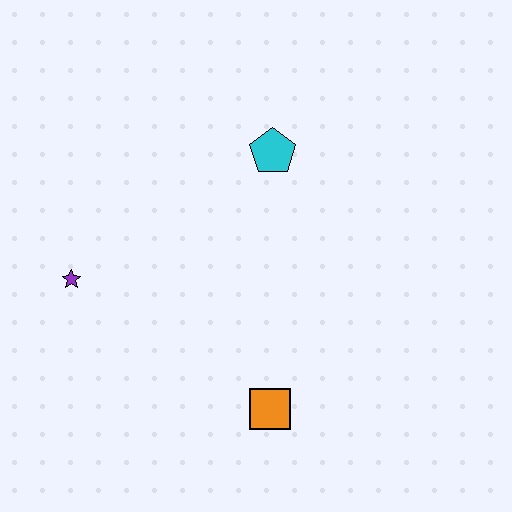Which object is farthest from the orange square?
The cyan pentagon is farthest from the orange square.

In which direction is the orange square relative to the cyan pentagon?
The orange square is below the cyan pentagon.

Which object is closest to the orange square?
The purple star is closest to the orange square.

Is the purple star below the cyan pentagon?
Yes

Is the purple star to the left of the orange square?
Yes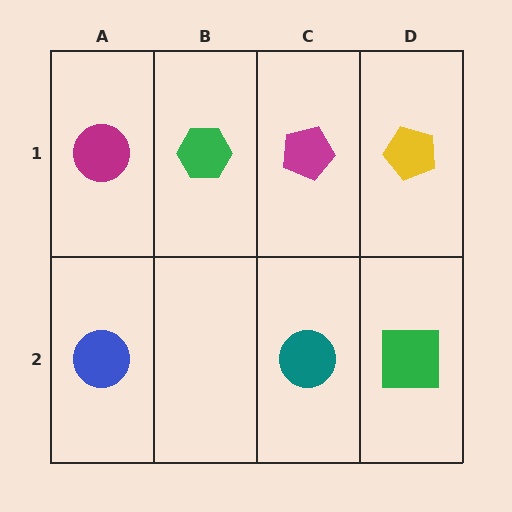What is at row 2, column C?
A teal circle.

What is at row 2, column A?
A blue circle.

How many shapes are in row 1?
4 shapes.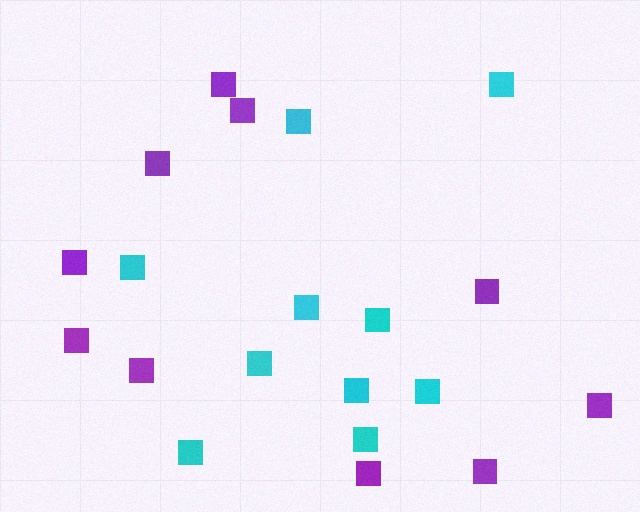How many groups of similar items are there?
There are 2 groups: one group of cyan squares (10) and one group of purple squares (10).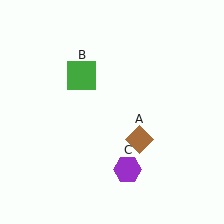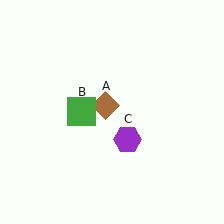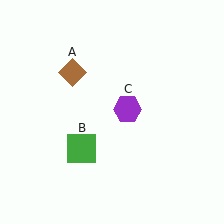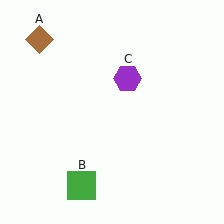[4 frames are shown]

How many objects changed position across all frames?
3 objects changed position: brown diamond (object A), green square (object B), purple hexagon (object C).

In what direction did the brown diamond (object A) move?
The brown diamond (object A) moved up and to the left.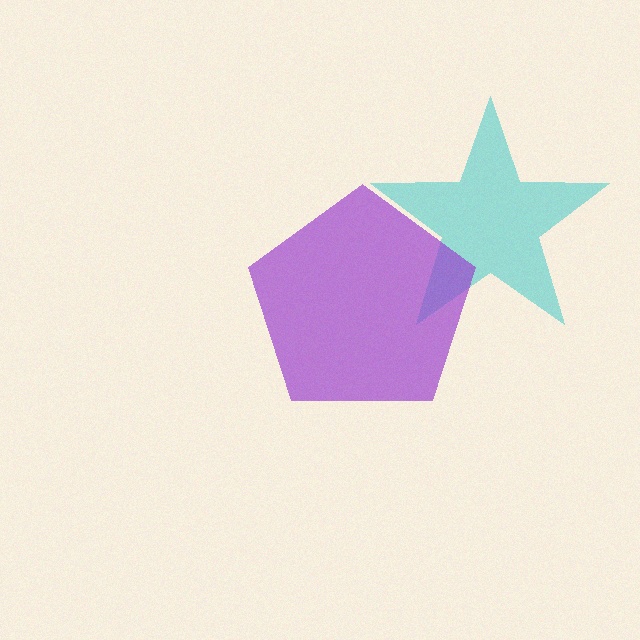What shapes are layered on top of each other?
The layered shapes are: a cyan star, a purple pentagon.